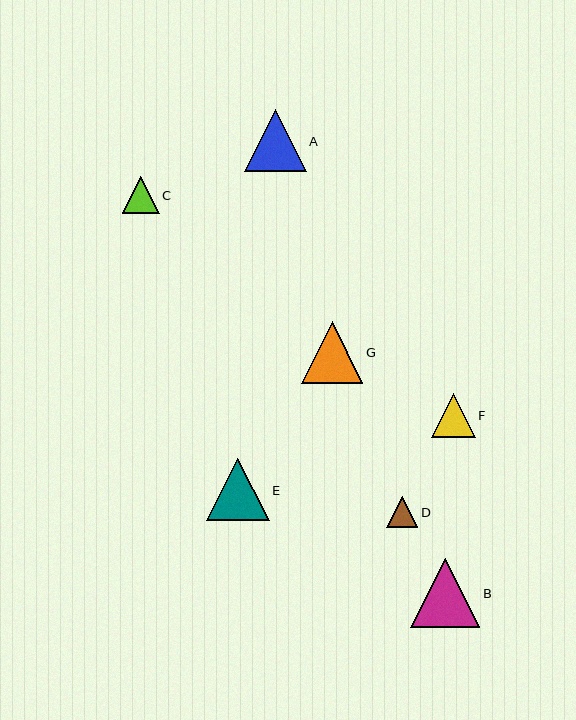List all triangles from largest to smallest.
From largest to smallest: B, E, A, G, F, C, D.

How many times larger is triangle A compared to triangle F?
Triangle A is approximately 1.4 times the size of triangle F.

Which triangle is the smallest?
Triangle D is the smallest with a size of approximately 31 pixels.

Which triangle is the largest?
Triangle B is the largest with a size of approximately 69 pixels.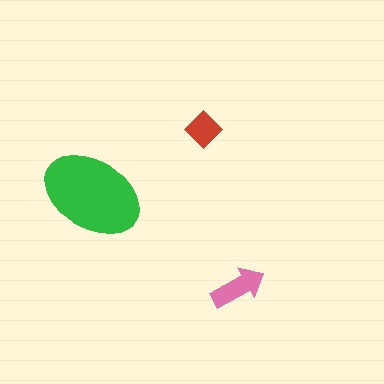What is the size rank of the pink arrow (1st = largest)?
2nd.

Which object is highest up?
The red diamond is topmost.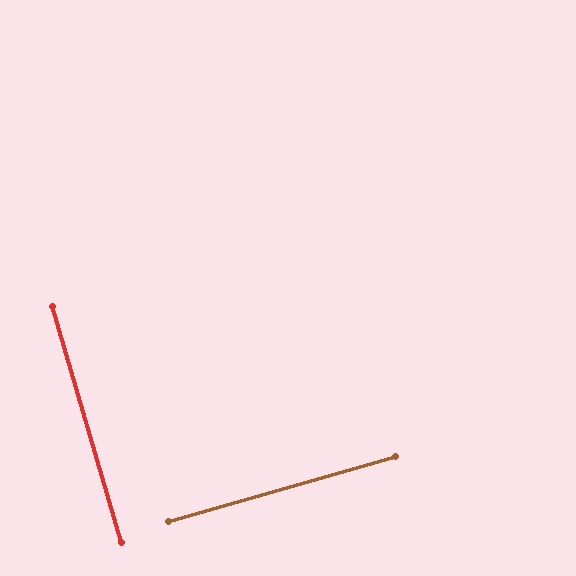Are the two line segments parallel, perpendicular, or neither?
Perpendicular — they meet at approximately 90°.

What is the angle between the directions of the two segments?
Approximately 90 degrees.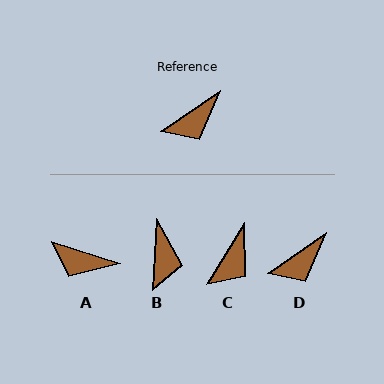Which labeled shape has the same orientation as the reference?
D.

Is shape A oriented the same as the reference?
No, it is off by about 52 degrees.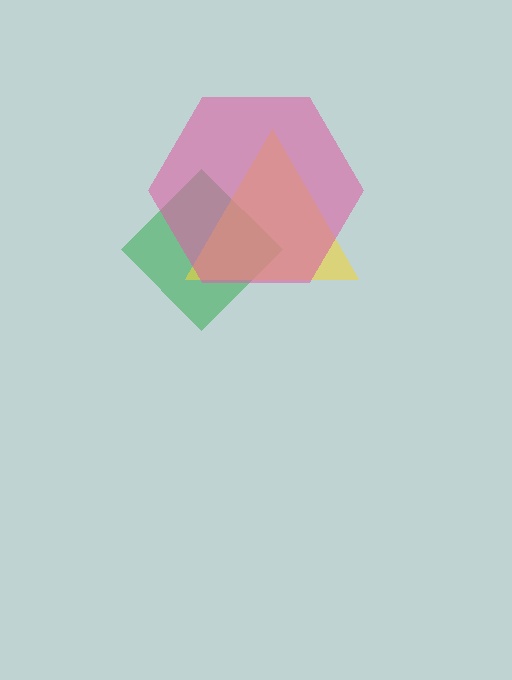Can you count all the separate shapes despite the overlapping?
Yes, there are 3 separate shapes.